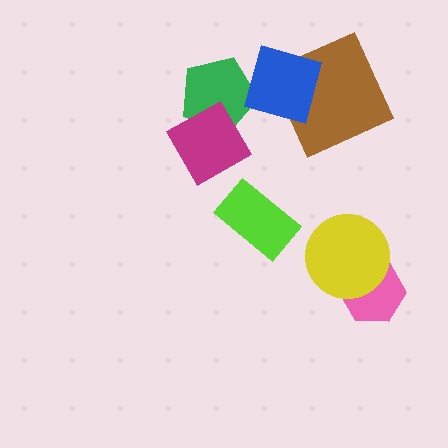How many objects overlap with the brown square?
1 object overlaps with the brown square.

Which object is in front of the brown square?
The blue diamond is in front of the brown square.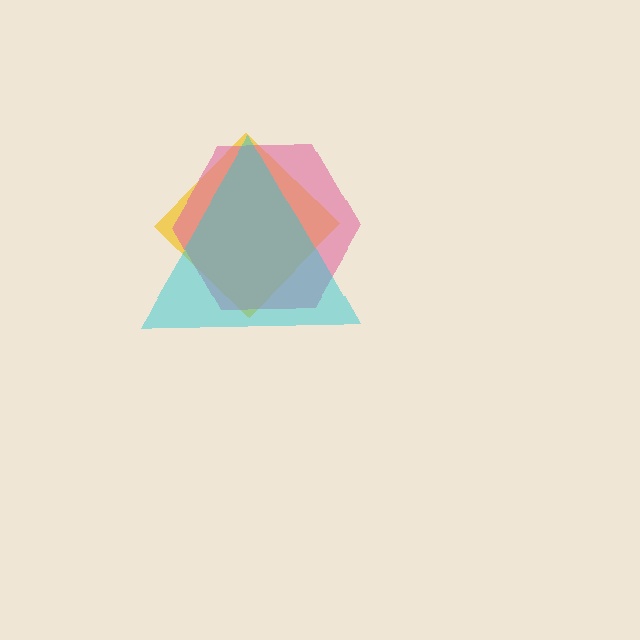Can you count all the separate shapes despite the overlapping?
Yes, there are 3 separate shapes.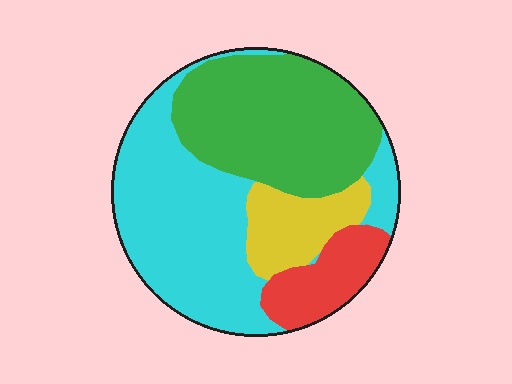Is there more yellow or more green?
Green.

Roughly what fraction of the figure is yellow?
Yellow takes up less than a quarter of the figure.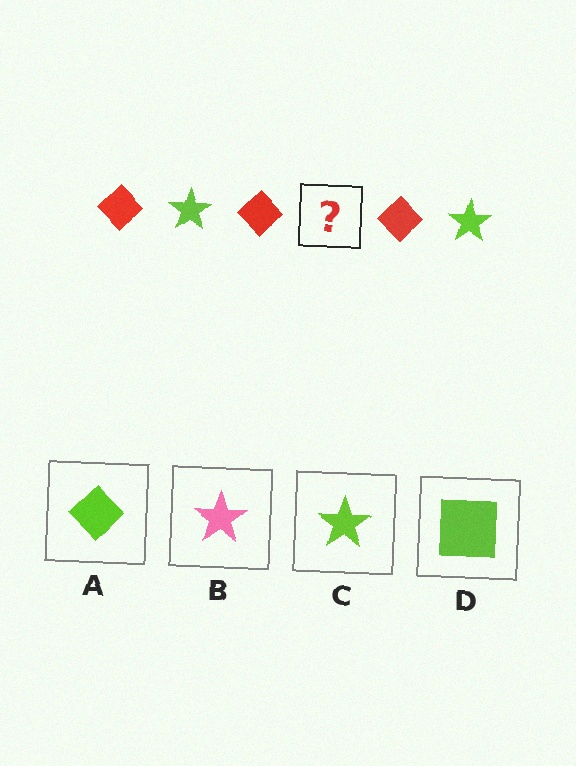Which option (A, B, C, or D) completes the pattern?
C.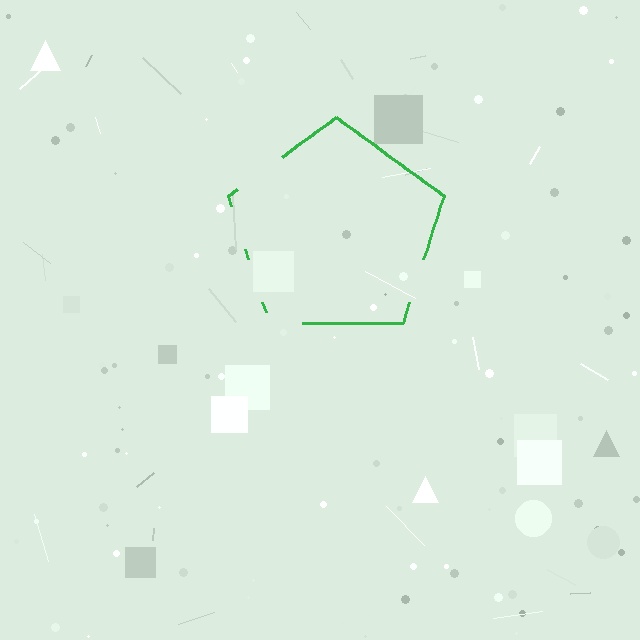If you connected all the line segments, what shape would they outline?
They would outline a pentagon.